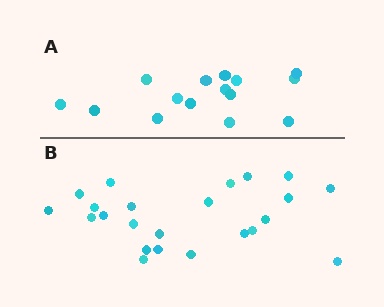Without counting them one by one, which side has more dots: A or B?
Region B (the bottom region) has more dots.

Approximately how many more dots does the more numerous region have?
Region B has roughly 8 or so more dots than region A.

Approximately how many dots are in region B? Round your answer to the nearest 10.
About 20 dots. (The exact count is 23, which rounds to 20.)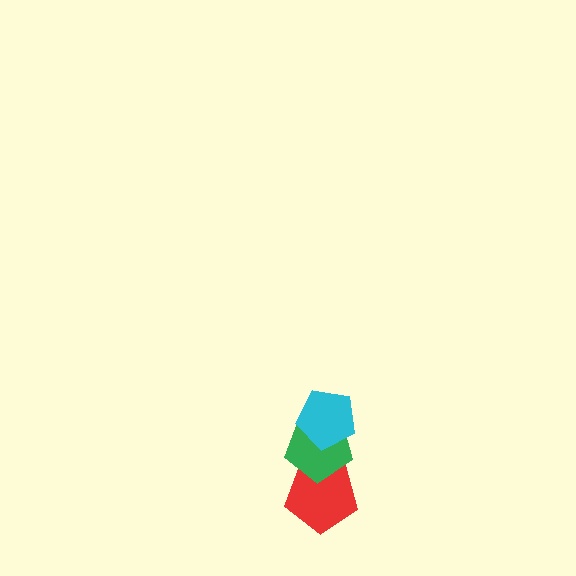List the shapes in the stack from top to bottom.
From top to bottom: the cyan pentagon, the green pentagon, the red pentagon.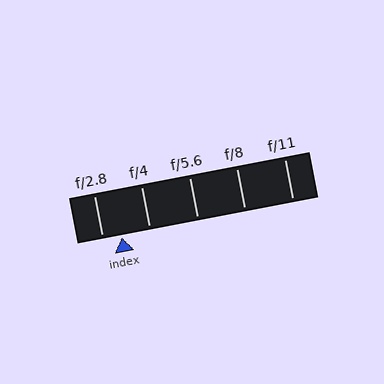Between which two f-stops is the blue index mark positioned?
The index mark is between f/2.8 and f/4.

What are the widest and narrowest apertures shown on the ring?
The widest aperture shown is f/2.8 and the narrowest is f/11.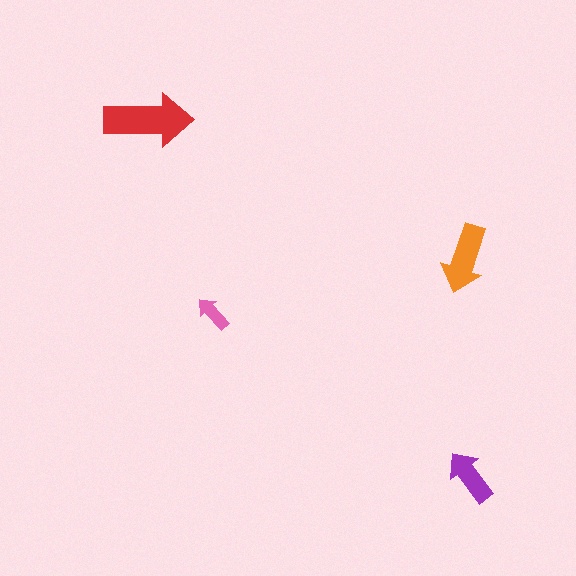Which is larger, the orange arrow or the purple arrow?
The orange one.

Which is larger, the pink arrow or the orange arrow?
The orange one.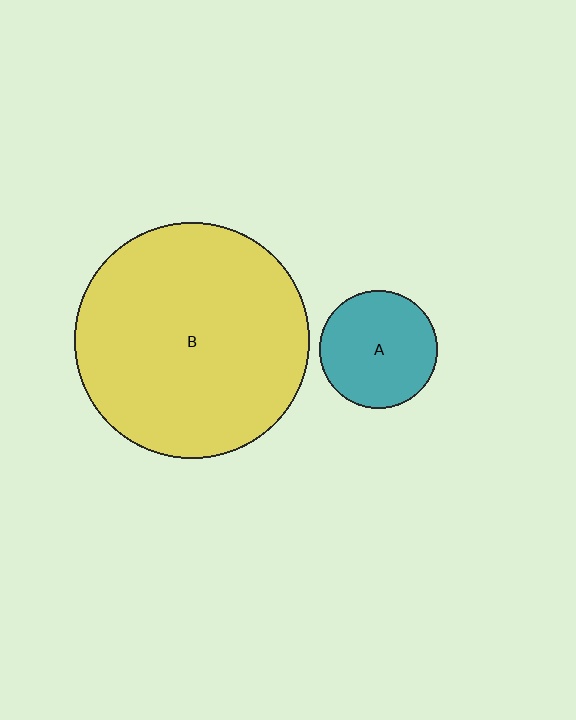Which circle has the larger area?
Circle B (yellow).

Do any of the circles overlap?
No, none of the circles overlap.